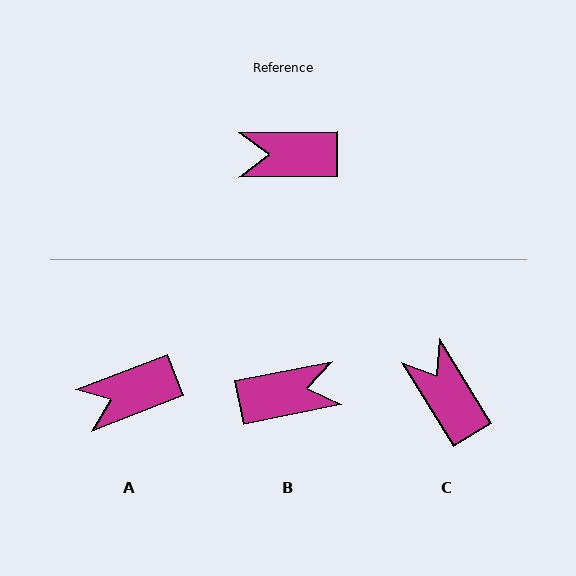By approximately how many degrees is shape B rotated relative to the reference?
Approximately 169 degrees clockwise.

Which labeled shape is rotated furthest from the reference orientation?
B, about 169 degrees away.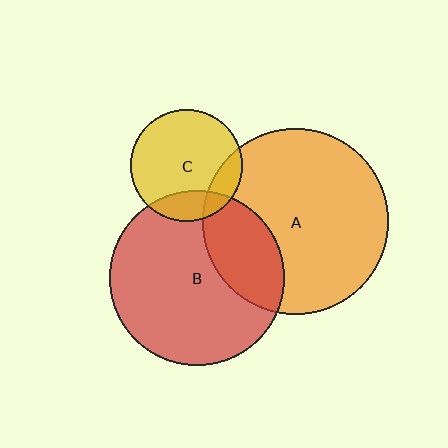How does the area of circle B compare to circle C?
Approximately 2.5 times.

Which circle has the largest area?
Circle A (orange).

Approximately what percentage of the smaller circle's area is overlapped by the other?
Approximately 15%.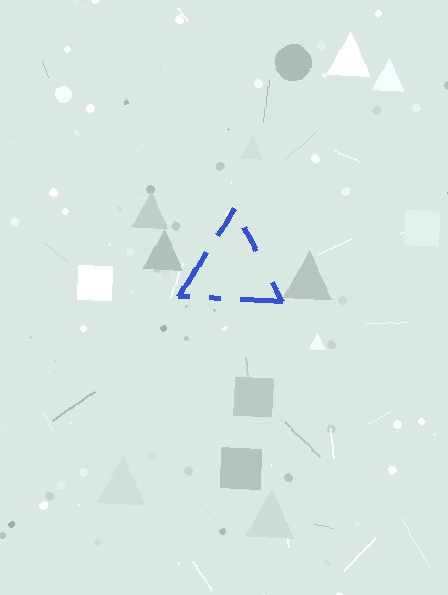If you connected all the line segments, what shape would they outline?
They would outline a triangle.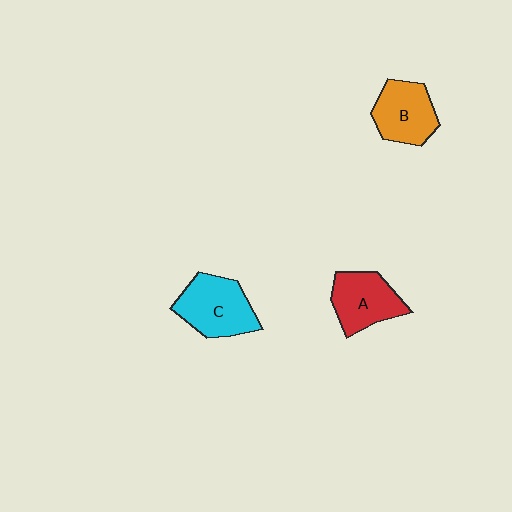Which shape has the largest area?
Shape C (cyan).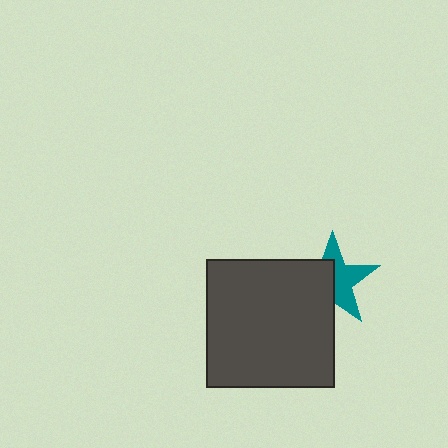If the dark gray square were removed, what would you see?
You would see the complete teal star.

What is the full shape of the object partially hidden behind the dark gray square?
The partially hidden object is a teal star.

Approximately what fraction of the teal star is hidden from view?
Roughly 49% of the teal star is hidden behind the dark gray square.